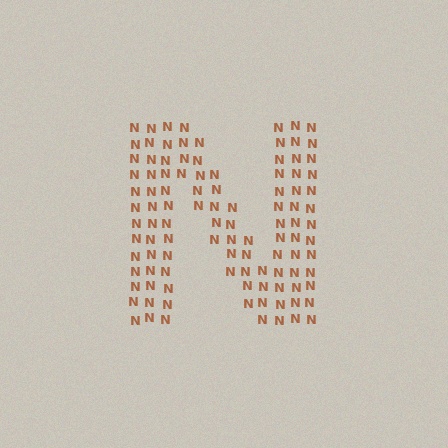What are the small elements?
The small elements are letter N's.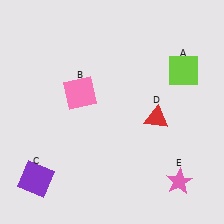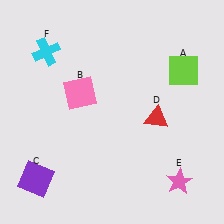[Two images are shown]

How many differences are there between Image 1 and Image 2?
There is 1 difference between the two images.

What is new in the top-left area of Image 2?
A cyan cross (F) was added in the top-left area of Image 2.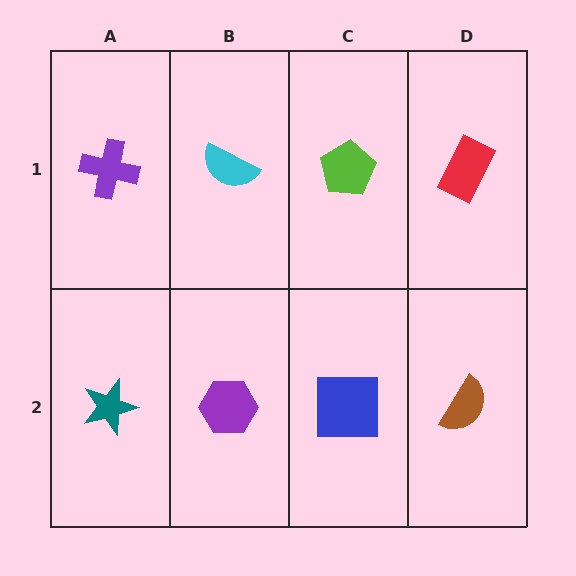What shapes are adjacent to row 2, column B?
A cyan semicircle (row 1, column B), a teal star (row 2, column A), a blue square (row 2, column C).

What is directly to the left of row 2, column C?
A purple hexagon.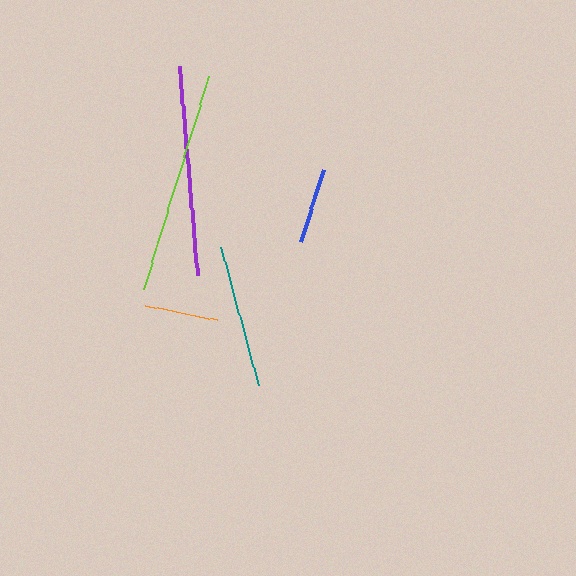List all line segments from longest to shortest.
From longest to shortest: lime, purple, teal, blue, orange.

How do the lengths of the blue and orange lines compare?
The blue and orange lines are approximately the same length.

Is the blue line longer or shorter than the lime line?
The lime line is longer than the blue line.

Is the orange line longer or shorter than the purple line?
The purple line is longer than the orange line.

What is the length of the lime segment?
The lime segment is approximately 222 pixels long.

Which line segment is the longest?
The lime line is the longest at approximately 222 pixels.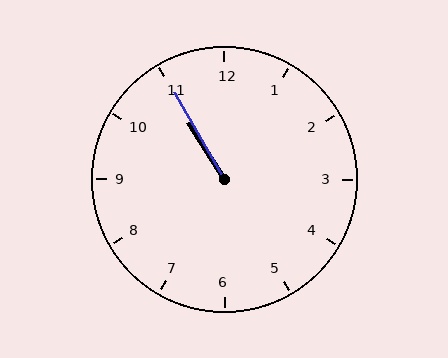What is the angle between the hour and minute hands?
Approximately 2 degrees.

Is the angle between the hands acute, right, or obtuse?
It is acute.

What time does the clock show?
10:55.